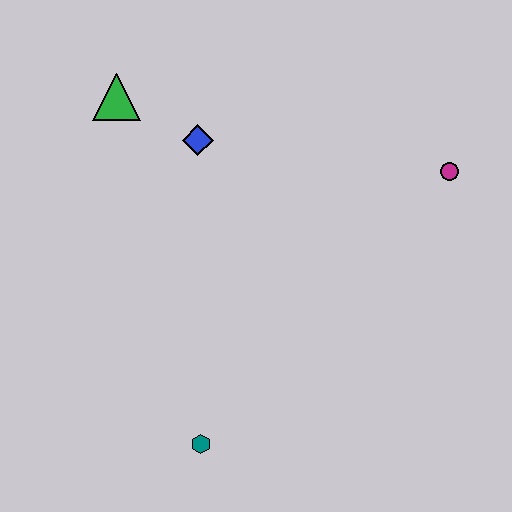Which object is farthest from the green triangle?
The teal hexagon is farthest from the green triangle.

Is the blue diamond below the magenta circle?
No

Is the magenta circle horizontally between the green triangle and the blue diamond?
No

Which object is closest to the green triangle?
The blue diamond is closest to the green triangle.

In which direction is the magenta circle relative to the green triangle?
The magenta circle is to the right of the green triangle.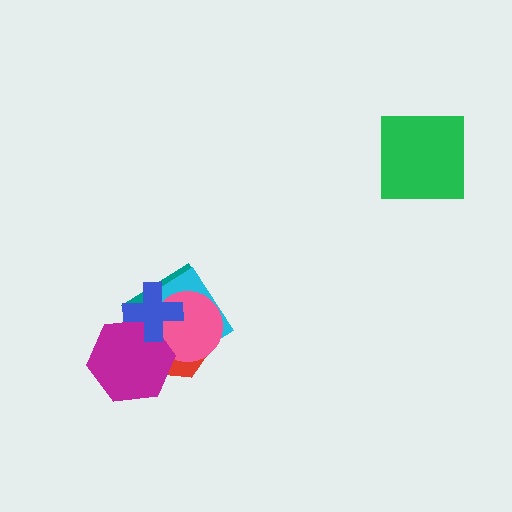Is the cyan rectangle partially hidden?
Yes, it is partially covered by another shape.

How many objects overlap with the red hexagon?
5 objects overlap with the red hexagon.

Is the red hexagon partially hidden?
Yes, it is partially covered by another shape.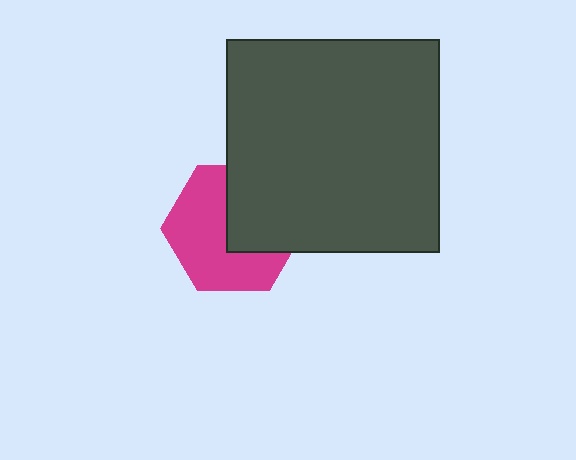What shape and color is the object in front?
The object in front is a dark gray square.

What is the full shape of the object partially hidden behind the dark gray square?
The partially hidden object is a magenta hexagon.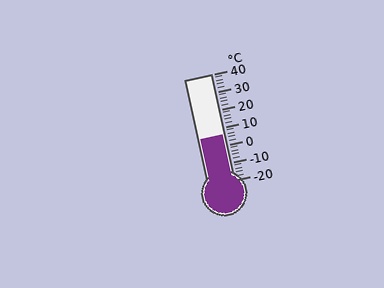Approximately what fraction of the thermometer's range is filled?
The thermometer is filled to approximately 45% of its range.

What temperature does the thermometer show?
The thermometer shows approximately 6°C.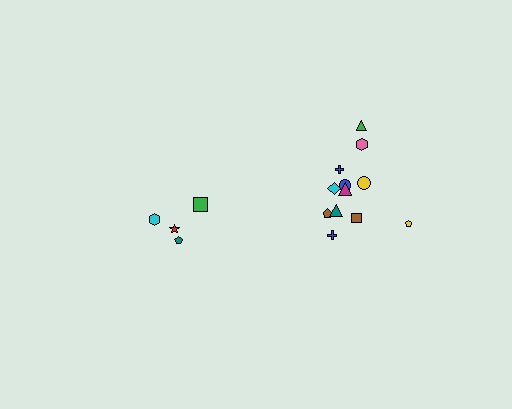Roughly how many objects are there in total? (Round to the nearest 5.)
Roughly 15 objects in total.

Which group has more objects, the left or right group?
The right group.